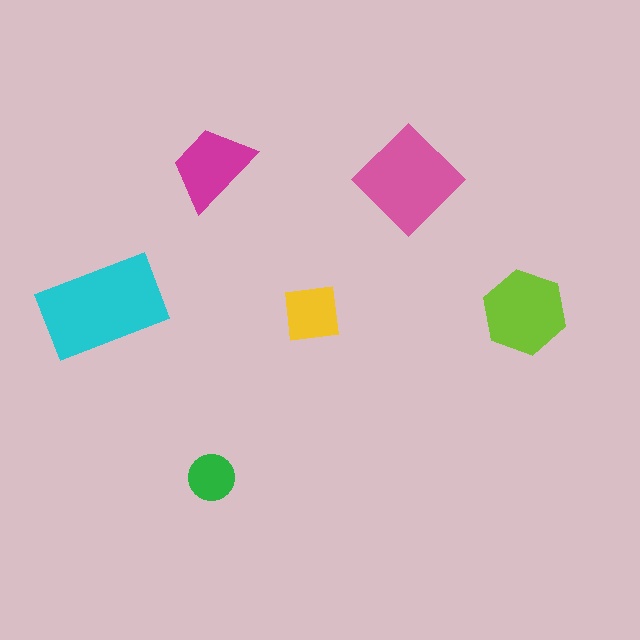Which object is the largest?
The cyan rectangle.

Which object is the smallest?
The green circle.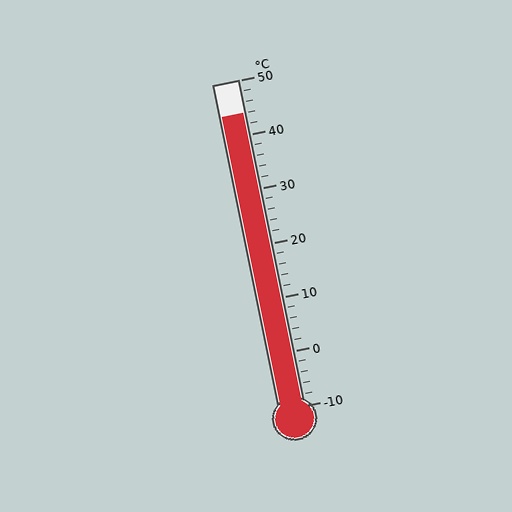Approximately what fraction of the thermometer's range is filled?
The thermometer is filled to approximately 90% of its range.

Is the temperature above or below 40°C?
The temperature is above 40°C.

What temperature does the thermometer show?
The thermometer shows approximately 44°C.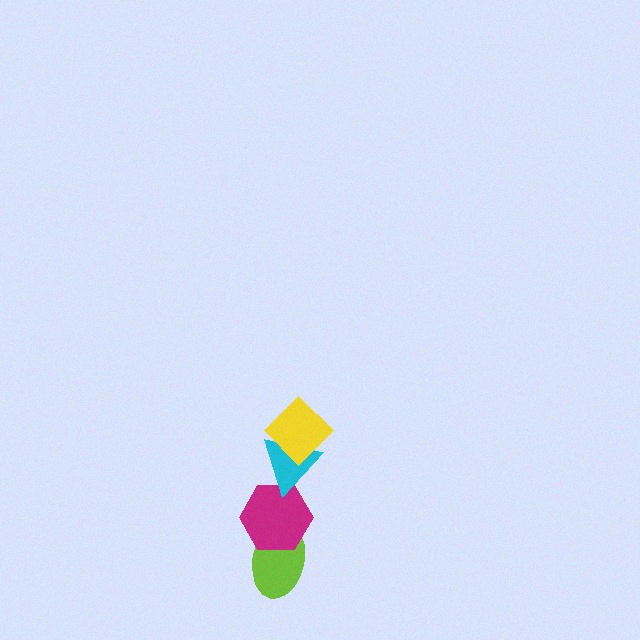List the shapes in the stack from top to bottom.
From top to bottom: the yellow diamond, the cyan triangle, the magenta hexagon, the lime ellipse.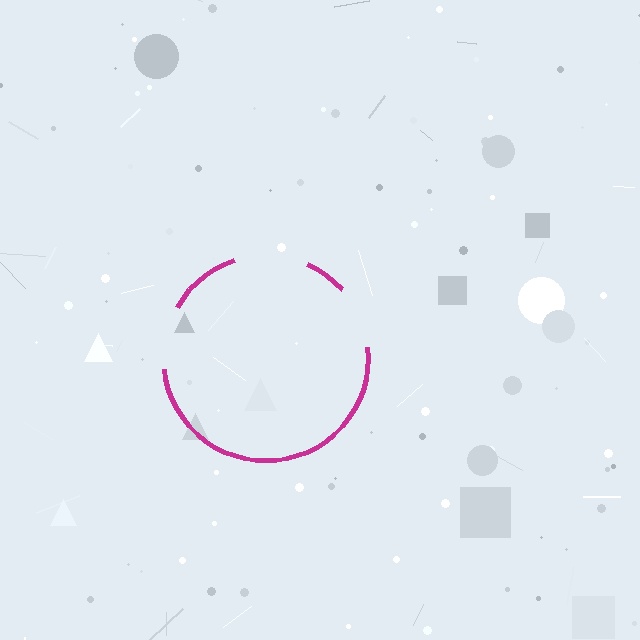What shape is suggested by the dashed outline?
The dashed outline suggests a circle.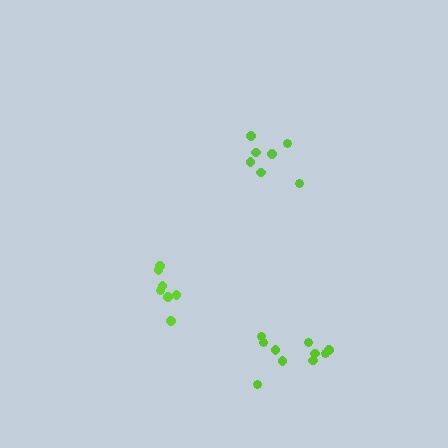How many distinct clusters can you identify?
There are 3 distinct clusters.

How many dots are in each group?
Group 1: 7 dots, Group 2: 7 dots, Group 3: 10 dots (24 total).